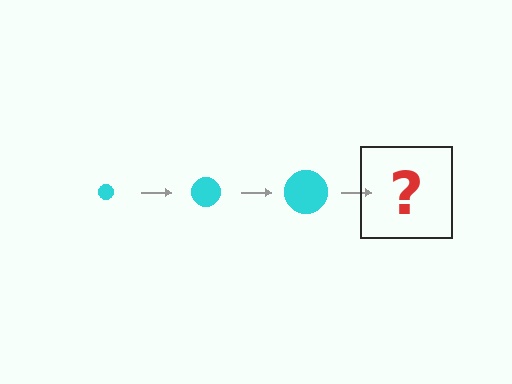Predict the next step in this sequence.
The next step is a cyan circle, larger than the previous one.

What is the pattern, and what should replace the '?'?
The pattern is that the circle gets progressively larger each step. The '?' should be a cyan circle, larger than the previous one.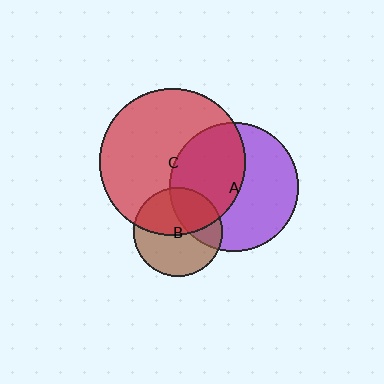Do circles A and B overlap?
Yes.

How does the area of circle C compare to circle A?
Approximately 1.3 times.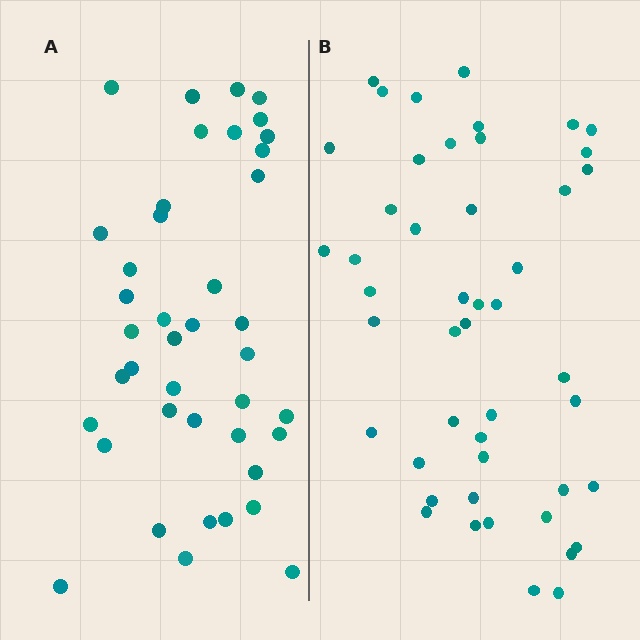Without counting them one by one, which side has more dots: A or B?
Region B (the right region) has more dots.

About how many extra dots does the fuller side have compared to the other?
Region B has about 6 more dots than region A.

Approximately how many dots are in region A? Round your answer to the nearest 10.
About 40 dots. (The exact count is 41, which rounds to 40.)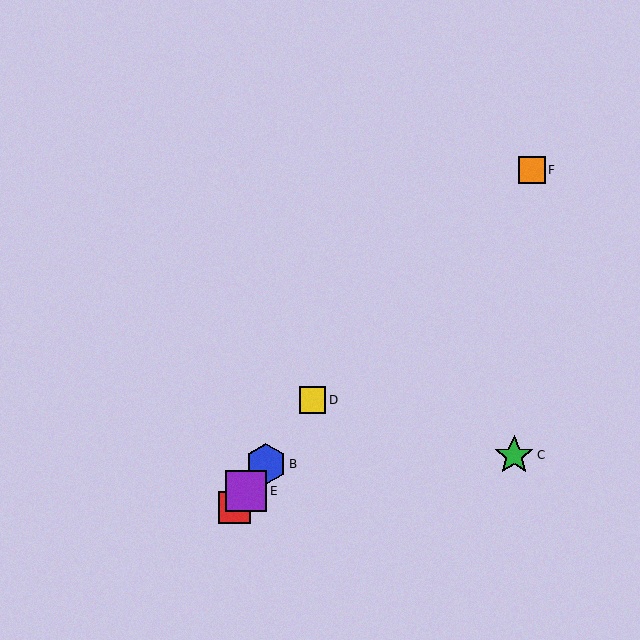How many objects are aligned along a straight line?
4 objects (A, B, D, E) are aligned along a straight line.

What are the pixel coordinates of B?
Object B is at (266, 464).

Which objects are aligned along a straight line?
Objects A, B, D, E are aligned along a straight line.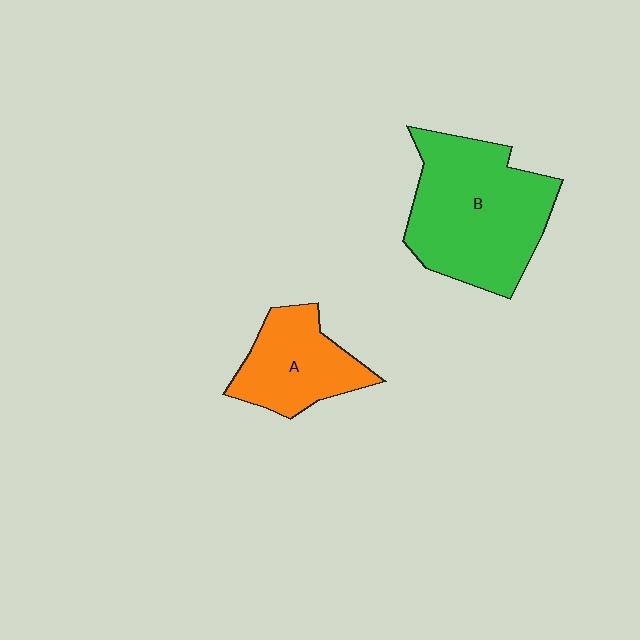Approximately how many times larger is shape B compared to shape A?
Approximately 1.8 times.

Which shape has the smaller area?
Shape A (orange).